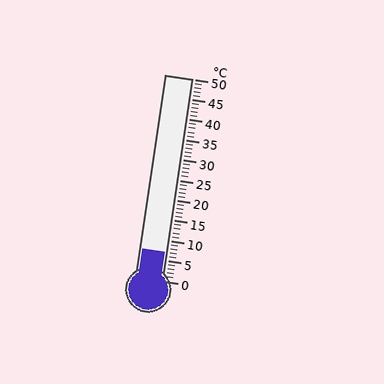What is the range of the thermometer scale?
The thermometer scale ranges from 0°C to 50°C.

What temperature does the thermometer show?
The thermometer shows approximately 7°C.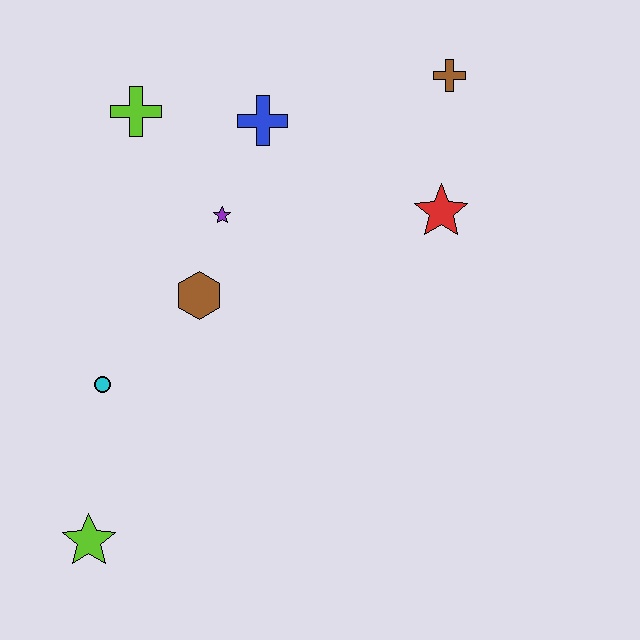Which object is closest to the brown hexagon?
The purple star is closest to the brown hexagon.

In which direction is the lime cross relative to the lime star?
The lime cross is above the lime star.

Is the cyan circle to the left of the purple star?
Yes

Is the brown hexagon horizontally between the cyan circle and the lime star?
No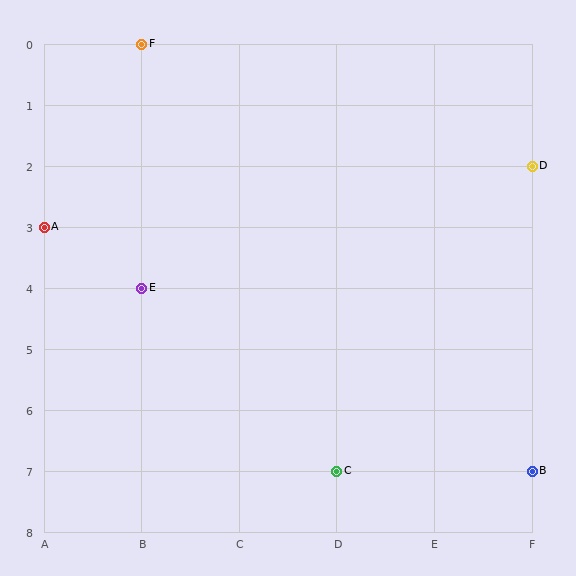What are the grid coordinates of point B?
Point B is at grid coordinates (F, 7).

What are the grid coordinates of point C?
Point C is at grid coordinates (D, 7).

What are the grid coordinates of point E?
Point E is at grid coordinates (B, 4).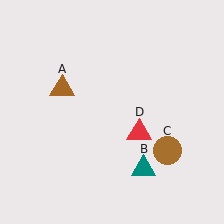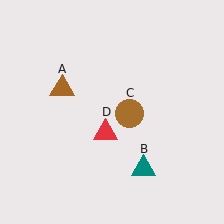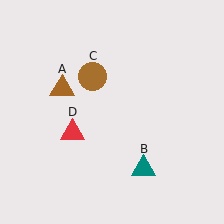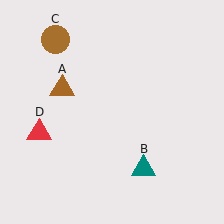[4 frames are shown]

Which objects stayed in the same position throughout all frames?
Brown triangle (object A) and teal triangle (object B) remained stationary.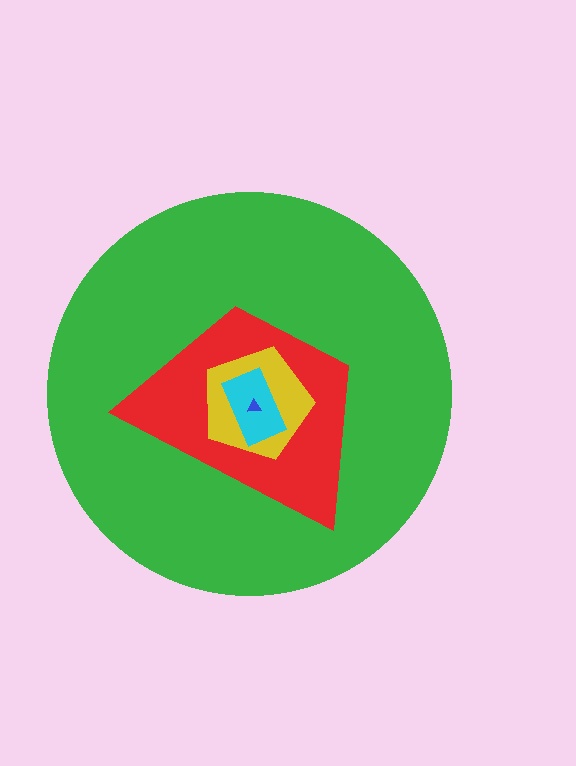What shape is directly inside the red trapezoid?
The yellow pentagon.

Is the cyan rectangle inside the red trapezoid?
Yes.